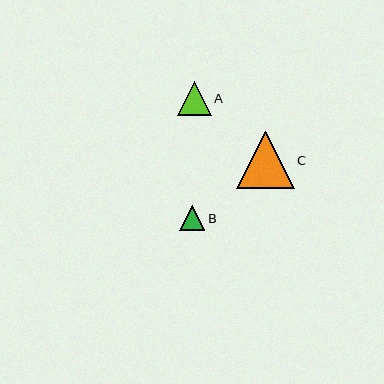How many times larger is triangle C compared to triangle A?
Triangle C is approximately 1.7 times the size of triangle A.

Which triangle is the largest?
Triangle C is the largest with a size of approximately 58 pixels.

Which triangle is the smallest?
Triangle B is the smallest with a size of approximately 25 pixels.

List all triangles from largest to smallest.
From largest to smallest: C, A, B.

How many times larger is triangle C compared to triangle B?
Triangle C is approximately 2.3 times the size of triangle B.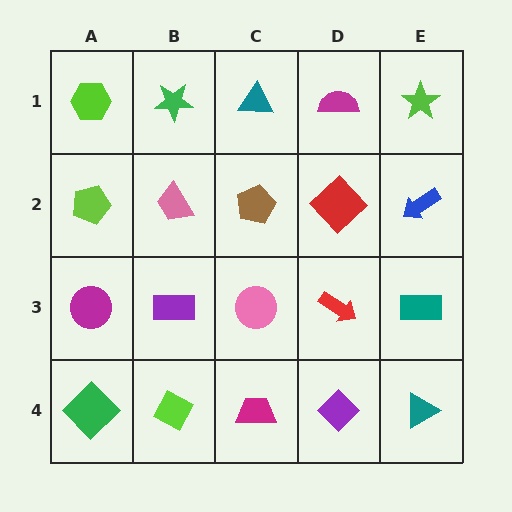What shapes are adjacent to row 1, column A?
A lime pentagon (row 2, column A), a green star (row 1, column B).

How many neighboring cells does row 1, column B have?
3.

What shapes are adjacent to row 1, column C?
A brown pentagon (row 2, column C), a green star (row 1, column B), a magenta semicircle (row 1, column D).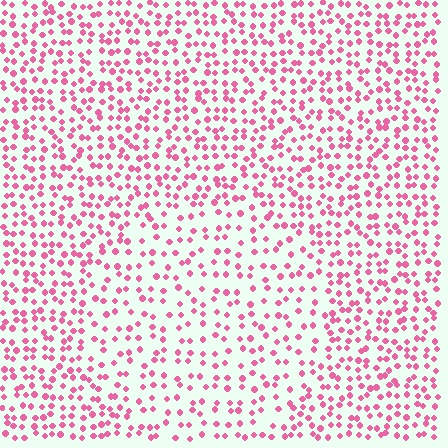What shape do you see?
I see a circle.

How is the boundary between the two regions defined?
The boundary is defined by a change in element density (approximately 1.7x ratio). All elements are the same color, size, and shape.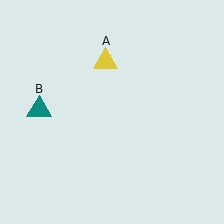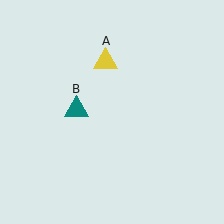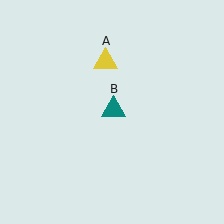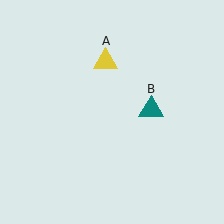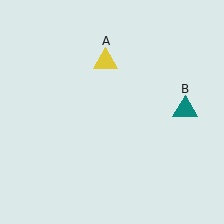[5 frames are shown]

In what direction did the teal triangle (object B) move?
The teal triangle (object B) moved right.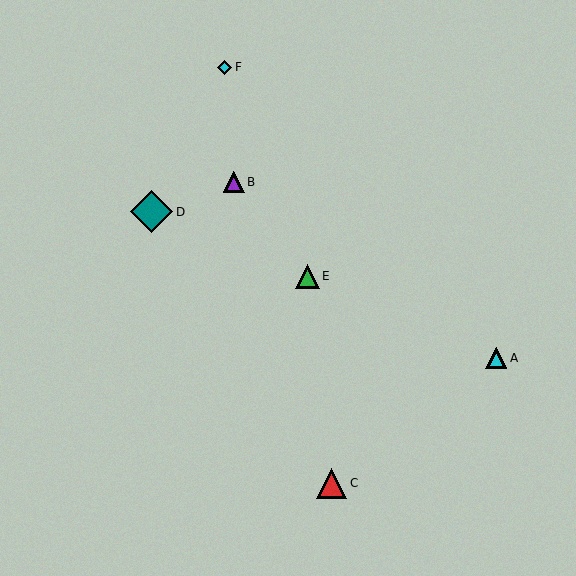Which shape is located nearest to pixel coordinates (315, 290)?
The green triangle (labeled E) at (307, 276) is nearest to that location.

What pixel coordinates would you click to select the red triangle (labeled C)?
Click at (332, 483) to select the red triangle C.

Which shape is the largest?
The teal diamond (labeled D) is the largest.